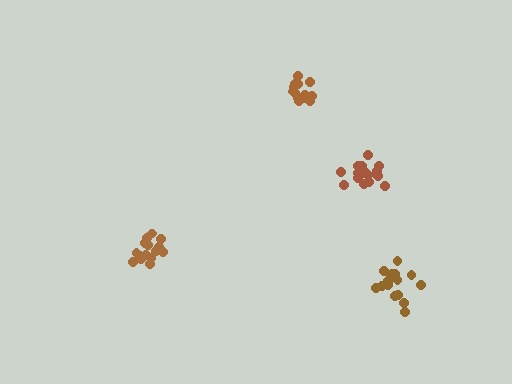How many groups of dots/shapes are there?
There are 4 groups.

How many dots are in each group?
Group 1: 15 dots, Group 2: 15 dots, Group 3: 16 dots, Group 4: 18 dots (64 total).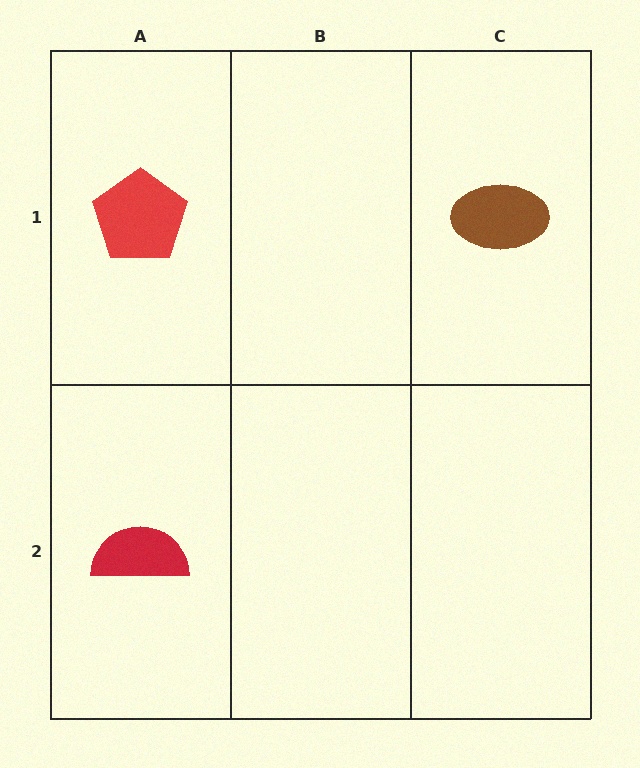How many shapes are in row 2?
1 shape.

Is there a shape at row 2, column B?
No, that cell is empty.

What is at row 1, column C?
A brown ellipse.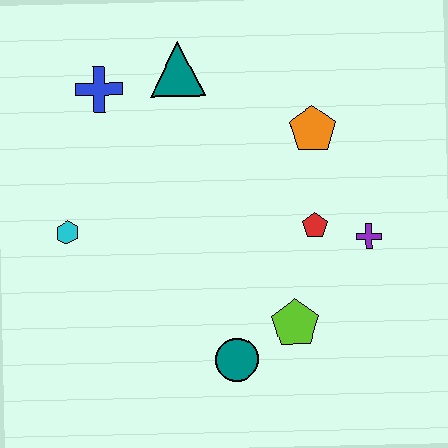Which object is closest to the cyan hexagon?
The blue cross is closest to the cyan hexagon.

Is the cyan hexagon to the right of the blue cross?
No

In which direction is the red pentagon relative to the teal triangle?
The red pentagon is below the teal triangle.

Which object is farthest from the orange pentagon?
The cyan hexagon is farthest from the orange pentagon.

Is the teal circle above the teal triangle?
No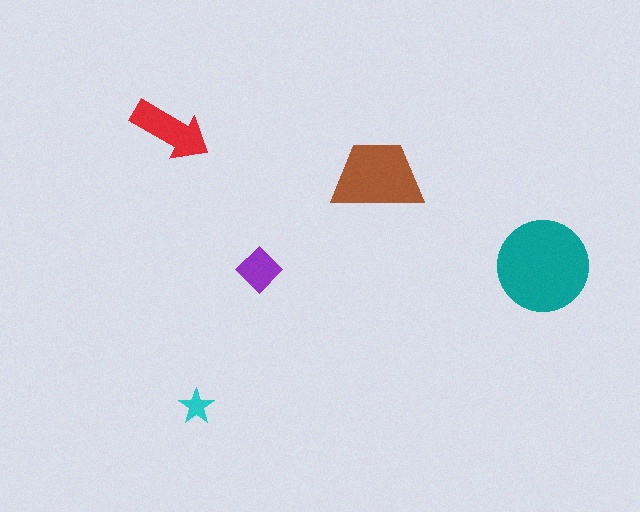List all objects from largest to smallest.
The teal circle, the brown trapezoid, the red arrow, the purple diamond, the cyan star.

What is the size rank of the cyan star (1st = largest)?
5th.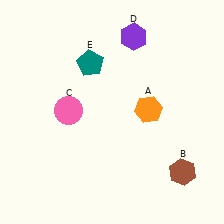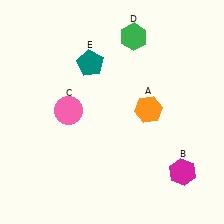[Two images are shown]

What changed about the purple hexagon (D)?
In Image 1, D is purple. In Image 2, it changed to green.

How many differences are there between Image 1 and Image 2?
There are 2 differences between the two images.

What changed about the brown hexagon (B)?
In Image 1, B is brown. In Image 2, it changed to magenta.